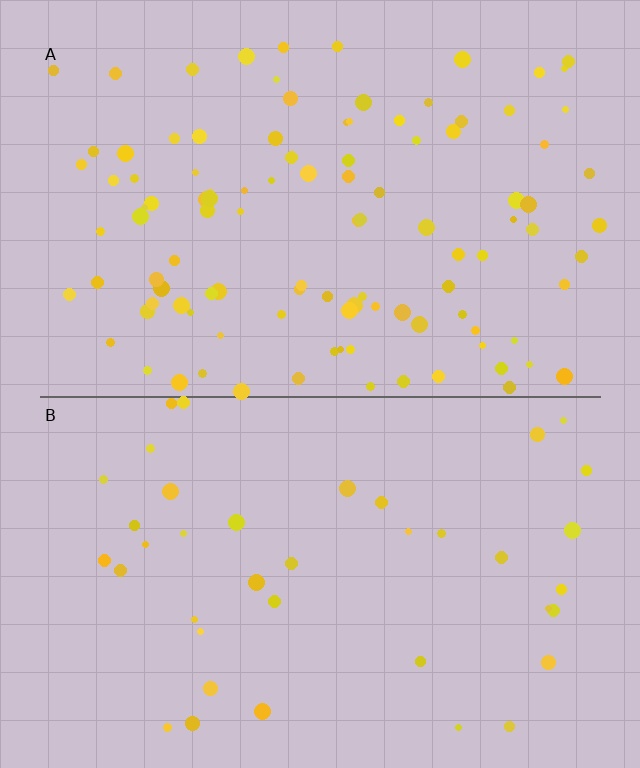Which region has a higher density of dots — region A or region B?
A (the top).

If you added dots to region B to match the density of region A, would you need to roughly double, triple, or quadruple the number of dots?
Approximately triple.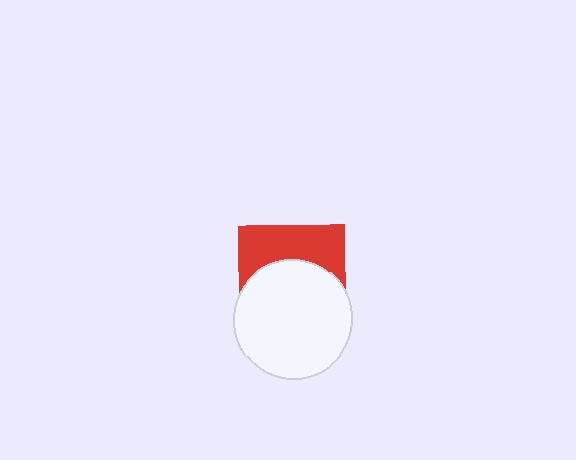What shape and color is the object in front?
The object in front is a white circle.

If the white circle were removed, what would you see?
You would see the complete red square.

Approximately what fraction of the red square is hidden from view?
Roughly 59% of the red square is hidden behind the white circle.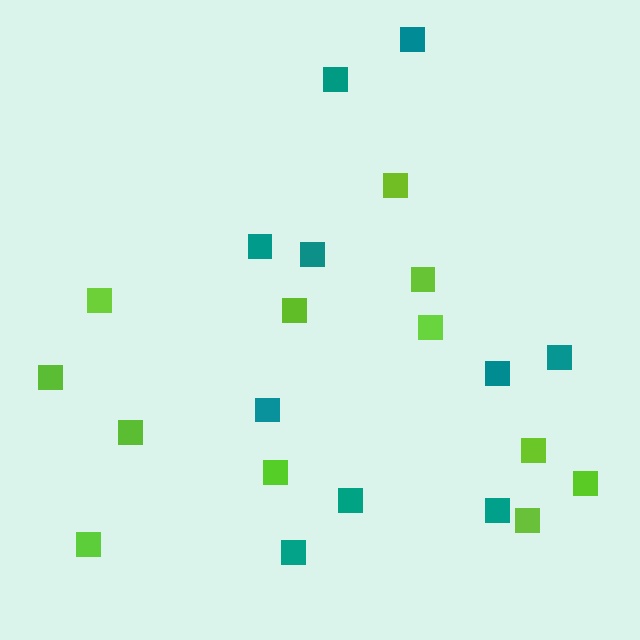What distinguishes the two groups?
There are 2 groups: one group of lime squares (12) and one group of teal squares (10).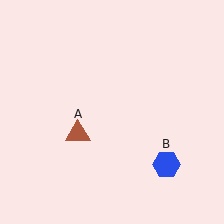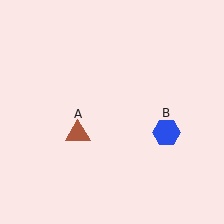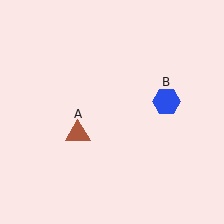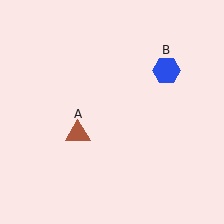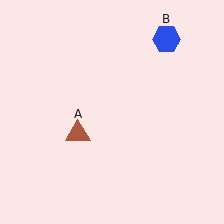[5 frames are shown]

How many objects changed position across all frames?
1 object changed position: blue hexagon (object B).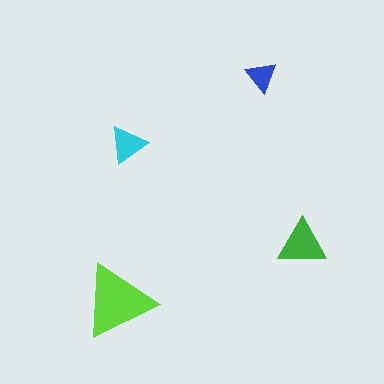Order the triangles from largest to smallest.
the lime one, the green one, the cyan one, the blue one.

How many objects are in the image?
There are 4 objects in the image.